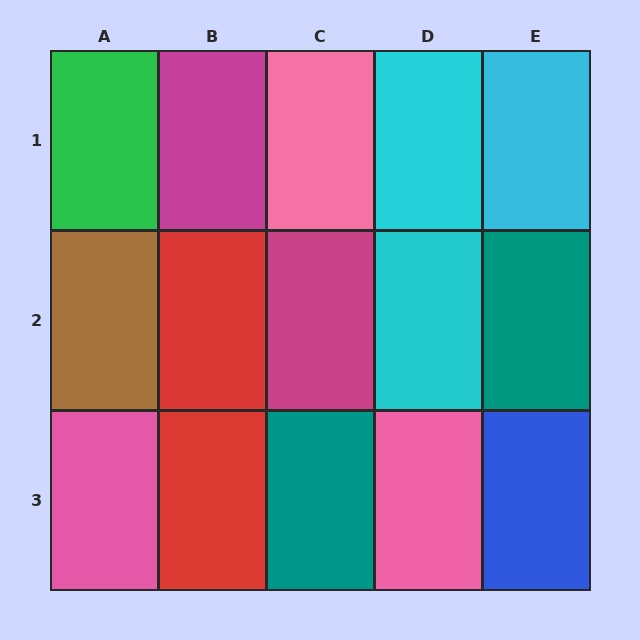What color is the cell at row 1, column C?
Pink.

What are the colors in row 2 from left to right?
Brown, red, magenta, cyan, teal.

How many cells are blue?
1 cell is blue.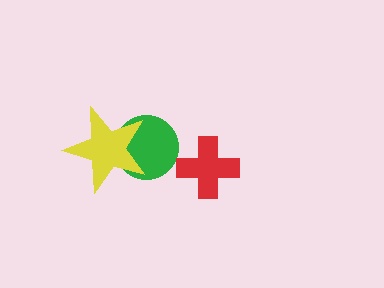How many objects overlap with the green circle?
1 object overlaps with the green circle.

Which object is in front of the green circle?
The yellow star is in front of the green circle.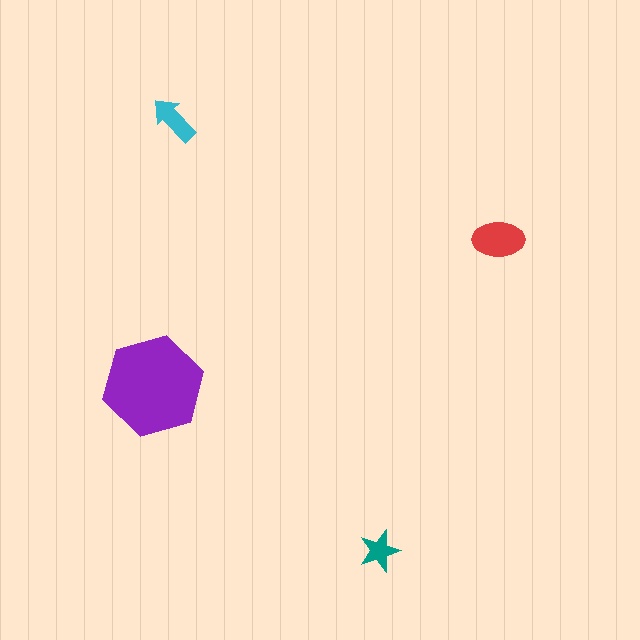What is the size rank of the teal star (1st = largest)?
4th.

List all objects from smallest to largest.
The teal star, the cyan arrow, the red ellipse, the purple hexagon.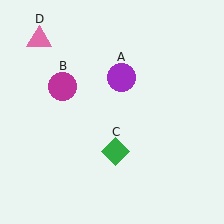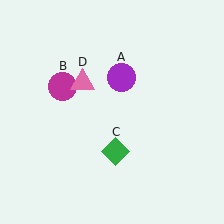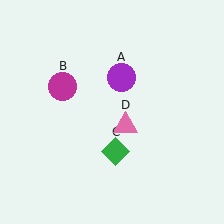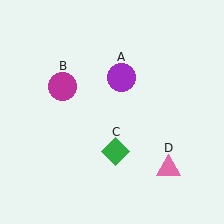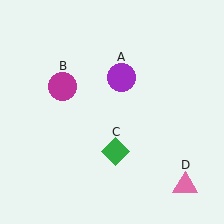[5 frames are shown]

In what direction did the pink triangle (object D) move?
The pink triangle (object D) moved down and to the right.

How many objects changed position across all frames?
1 object changed position: pink triangle (object D).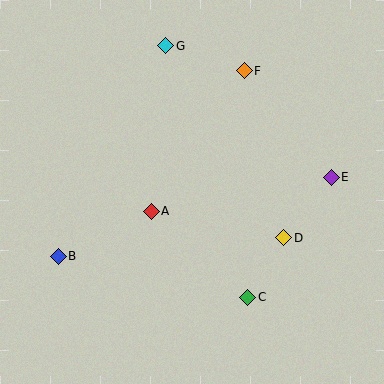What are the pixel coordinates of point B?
Point B is at (58, 256).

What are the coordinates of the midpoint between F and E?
The midpoint between F and E is at (288, 124).